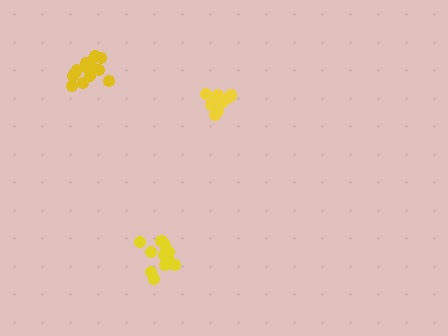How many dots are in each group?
Group 1: 11 dots, Group 2: 15 dots, Group 3: 12 dots (38 total).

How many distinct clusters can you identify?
There are 3 distinct clusters.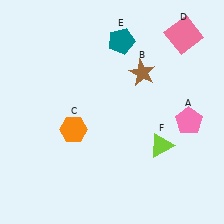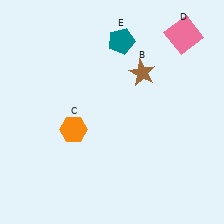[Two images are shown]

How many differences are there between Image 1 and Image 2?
There are 2 differences between the two images.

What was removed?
The lime triangle (F), the pink pentagon (A) were removed in Image 2.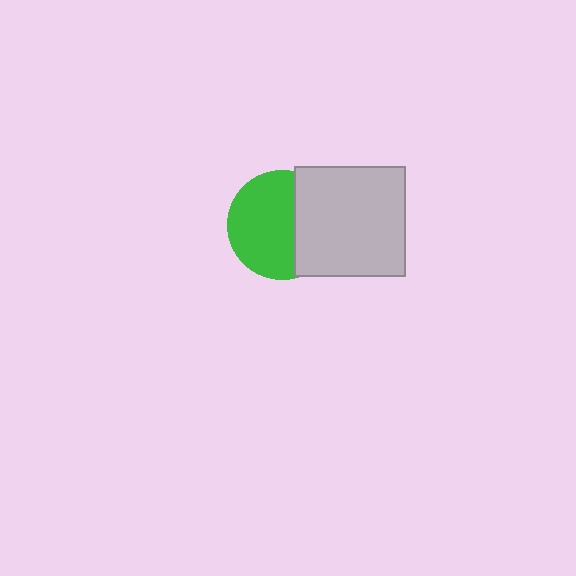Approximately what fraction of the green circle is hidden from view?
Roughly 37% of the green circle is hidden behind the light gray square.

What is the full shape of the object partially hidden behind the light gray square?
The partially hidden object is a green circle.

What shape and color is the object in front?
The object in front is a light gray square.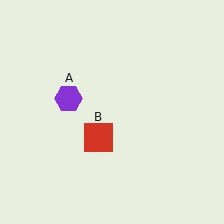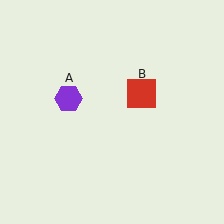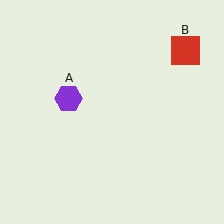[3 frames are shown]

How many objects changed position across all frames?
1 object changed position: red square (object B).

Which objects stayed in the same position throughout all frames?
Purple hexagon (object A) remained stationary.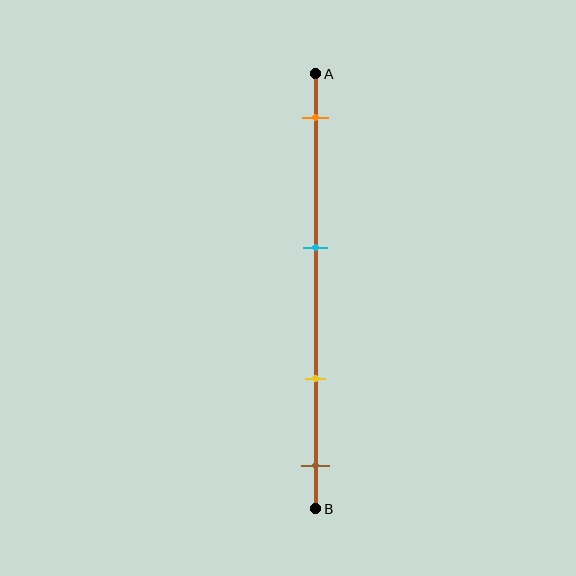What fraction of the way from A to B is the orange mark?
The orange mark is approximately 10% (0.1) of the way from A to B.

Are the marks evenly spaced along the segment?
No, the marks are not evenly spaced.